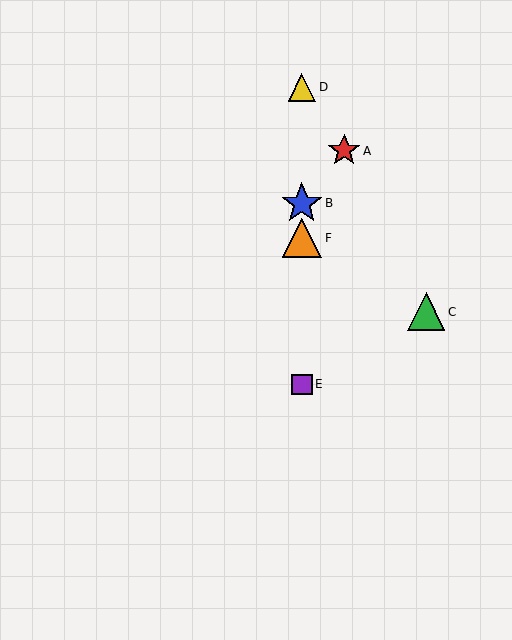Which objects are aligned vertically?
Objects B, D, E, F are aligned vertically.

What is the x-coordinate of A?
Object A is at x≈344.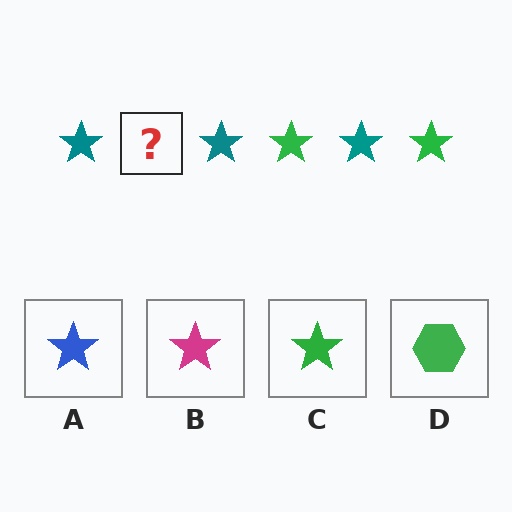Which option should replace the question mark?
Option C.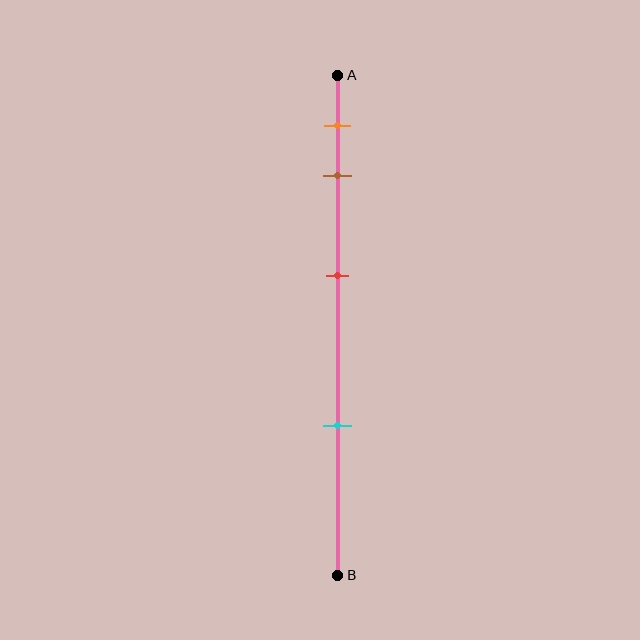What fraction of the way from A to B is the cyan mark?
The cyan mark is approximately 70% (0.7) of the way from A to B.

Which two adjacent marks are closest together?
The orange and brown marks are the closest adjacent pair.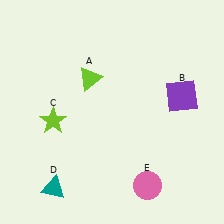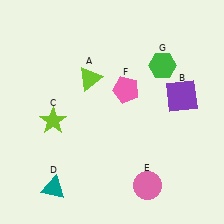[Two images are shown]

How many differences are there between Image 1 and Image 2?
There are 2 differences between the two images.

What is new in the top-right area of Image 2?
A green hexagon (G) was added in the top-right area of Image 2.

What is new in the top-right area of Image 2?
A pink pentagon (F) was added in the top-right area of Image 2.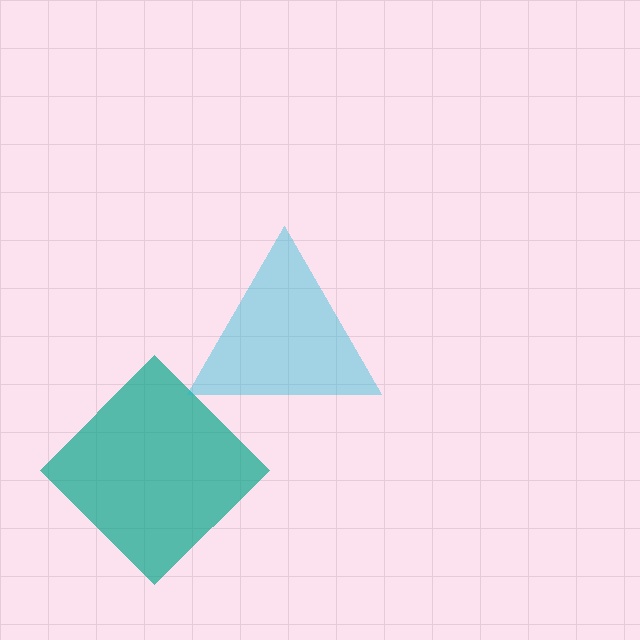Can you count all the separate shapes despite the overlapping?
Yes, there are 2 separate shapes.